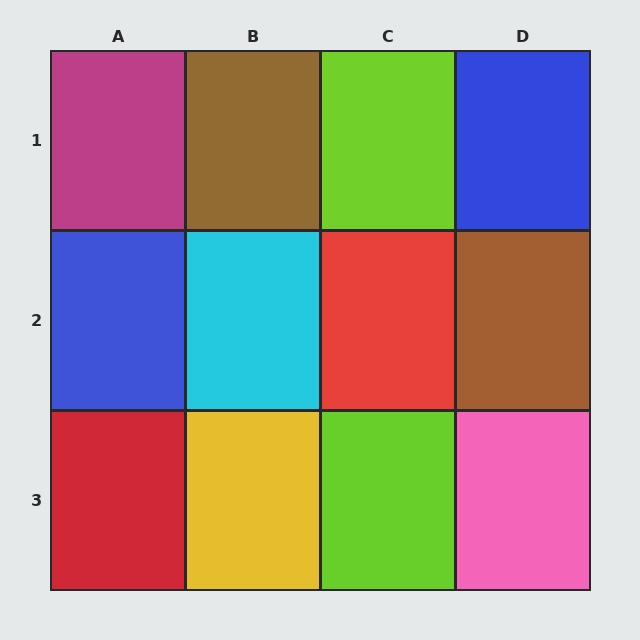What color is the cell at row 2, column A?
Blue.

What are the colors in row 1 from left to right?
Magenta, brown, lime, blue.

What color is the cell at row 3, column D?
Pink.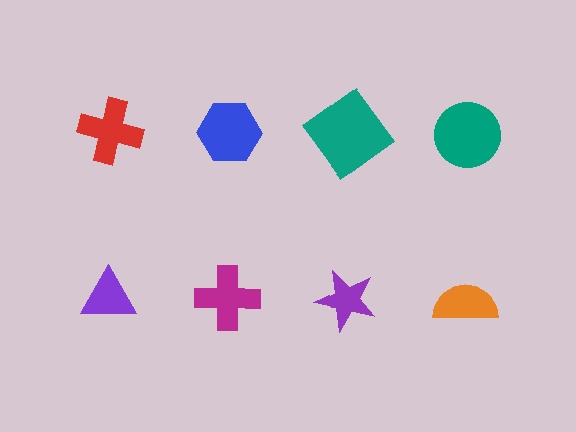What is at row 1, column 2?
A blue hexagon.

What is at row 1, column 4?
A teal circle.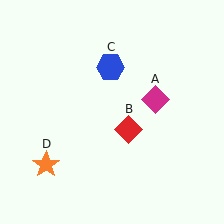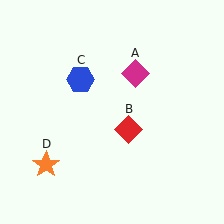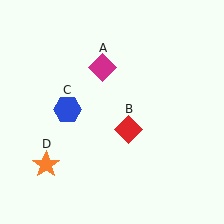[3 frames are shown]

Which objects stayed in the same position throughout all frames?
Red diamond (object B) and orange star (object D) remained stationary.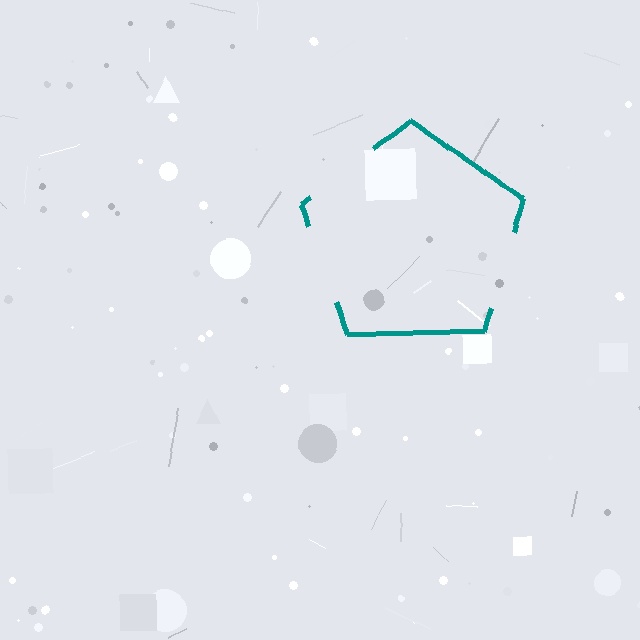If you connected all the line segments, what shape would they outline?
They would outline a pentagon.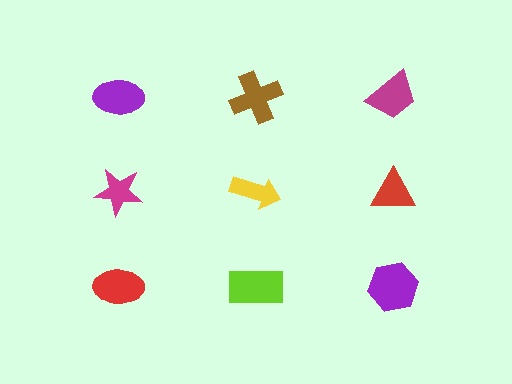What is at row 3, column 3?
A purple hexagon.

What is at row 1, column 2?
A brown cross.